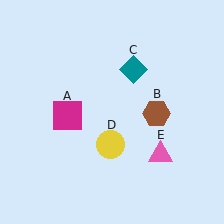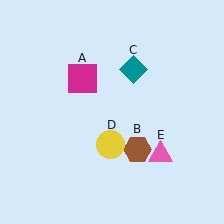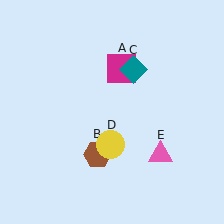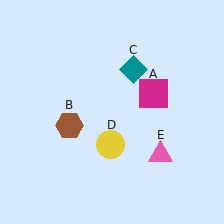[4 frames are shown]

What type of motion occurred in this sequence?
The magenta square (object A), brown hexagon (object B) rotated clockwise around the center of the scene.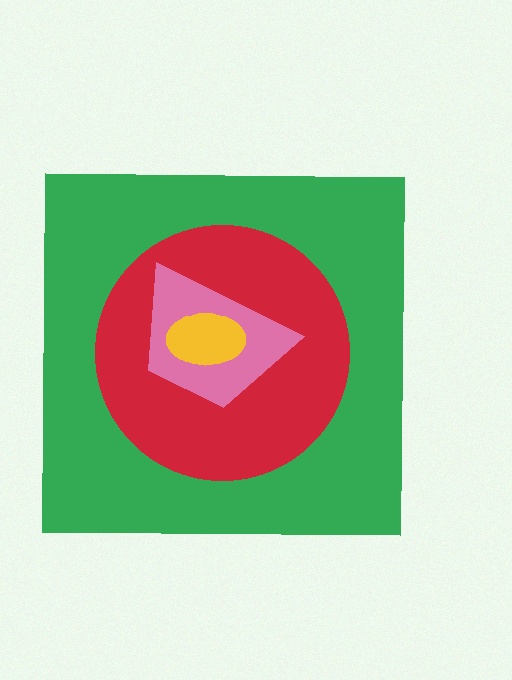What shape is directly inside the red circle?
The pink trapezoid.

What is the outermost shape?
The green square.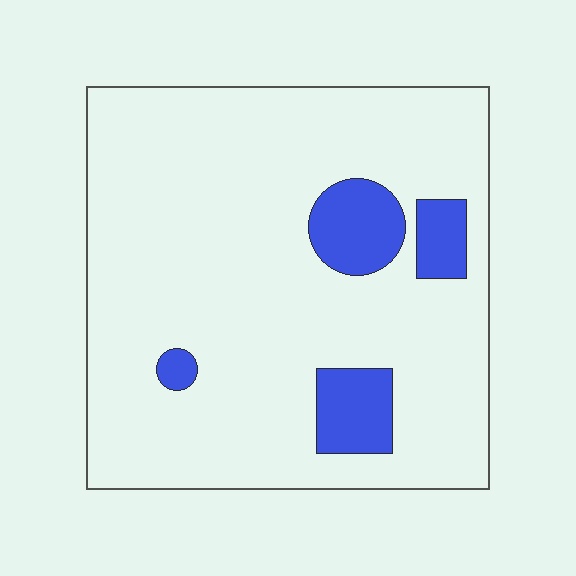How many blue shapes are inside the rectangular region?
4.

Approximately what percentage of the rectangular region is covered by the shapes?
Approximately 10%.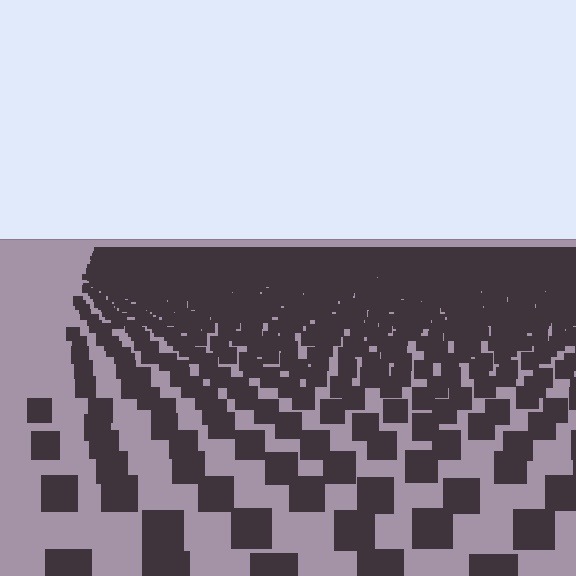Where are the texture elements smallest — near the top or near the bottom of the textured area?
Near the top.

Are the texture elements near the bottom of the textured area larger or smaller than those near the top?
Larger. Near the bottom, elements are closer to the viewer and appear at a bigger on-screen size.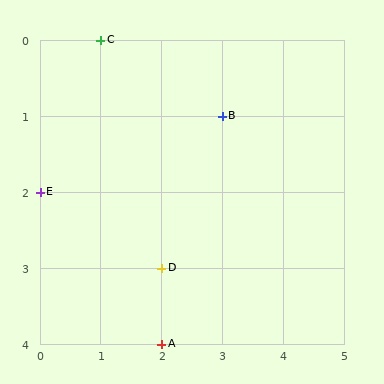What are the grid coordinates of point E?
Point E is at grid coordinates (0, 2).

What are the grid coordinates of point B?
Point B is at grid coordinates (3, 1).